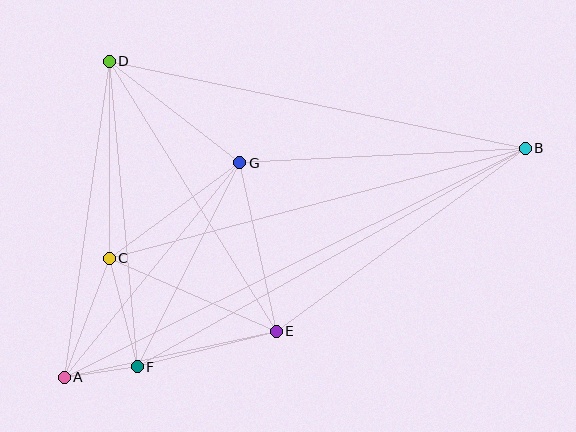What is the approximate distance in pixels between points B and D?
The distance between B and D is approximately 425 pixels.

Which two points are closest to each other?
Points A and F are closest to each other.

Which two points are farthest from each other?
Points A and B are farthest from each other.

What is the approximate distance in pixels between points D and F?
The distance between D and F is approximately 307 pixels.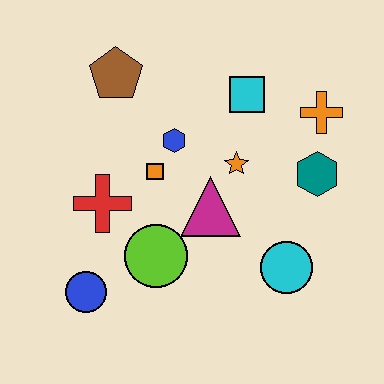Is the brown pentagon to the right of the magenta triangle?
No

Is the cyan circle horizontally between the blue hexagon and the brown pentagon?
No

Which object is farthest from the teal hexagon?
The blue circle is farthest from the teal hexagon.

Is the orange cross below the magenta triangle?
No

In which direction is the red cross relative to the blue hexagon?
The red cross is to the left of the blue hexagon.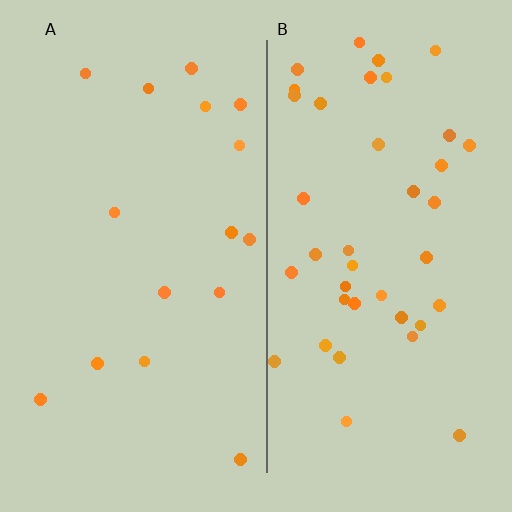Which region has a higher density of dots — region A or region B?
B (the right).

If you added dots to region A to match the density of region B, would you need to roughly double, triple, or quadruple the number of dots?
Approximately triple.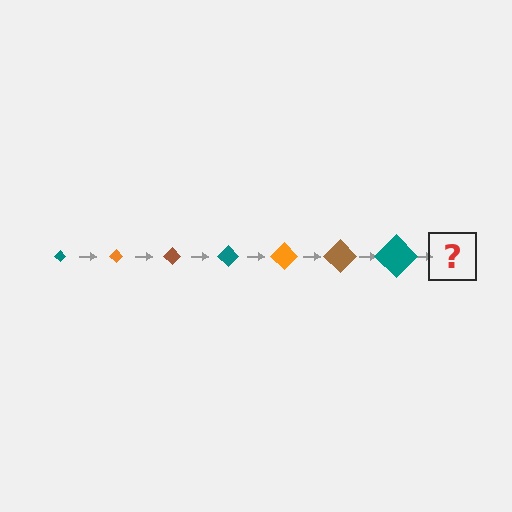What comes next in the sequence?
The next element should be an orange diamond, larger than the previous one.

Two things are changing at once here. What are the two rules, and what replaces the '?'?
The two rules are that the diamond grows larger each step and the color cycles through teal, orange, and brown. The '?' should be an orange diamond, larger than the previous one.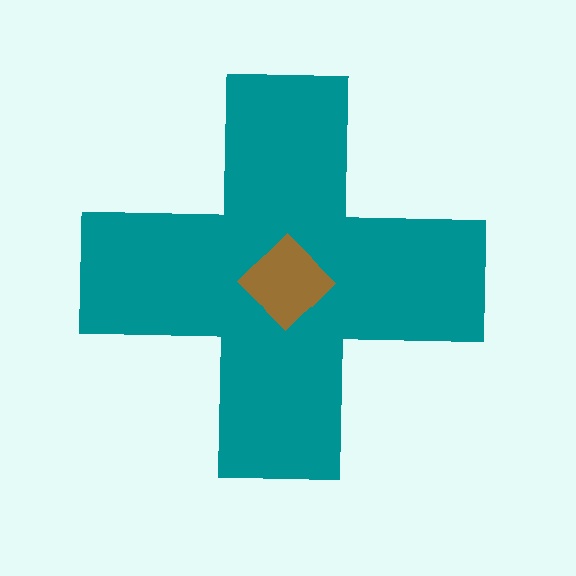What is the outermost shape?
The teal cross.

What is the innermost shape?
The brown diamond.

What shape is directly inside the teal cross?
The brown diamond.